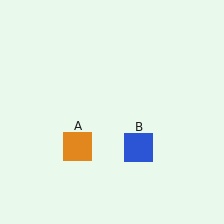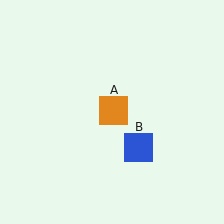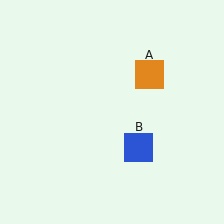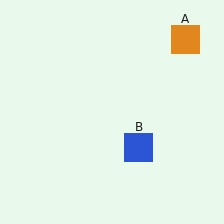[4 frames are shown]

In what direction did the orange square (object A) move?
The orange square (object A) moved up and to the right.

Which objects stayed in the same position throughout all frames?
Blue square (object B) remained stationary.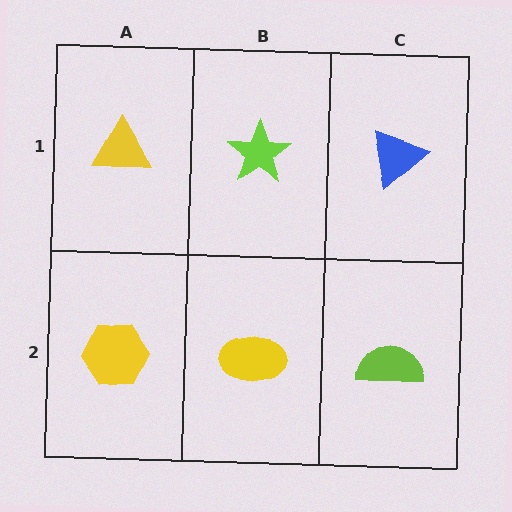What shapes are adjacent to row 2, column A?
A yellow triangle (row 1, column A), a yellow ellipse (row 2, column B).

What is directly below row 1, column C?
A lime semicircle.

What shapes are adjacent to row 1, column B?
A yellow ellipse (row 2, column B), a yellow triangle (row 1, column A), a blue triangle (row 1, column C).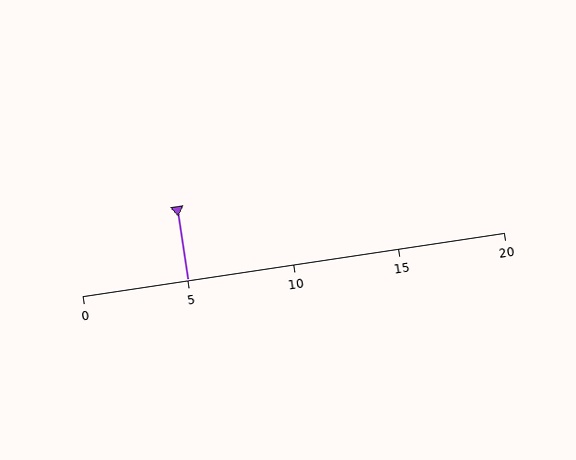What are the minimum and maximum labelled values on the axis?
The axis runs from 0 to 20.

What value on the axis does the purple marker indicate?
The marker indicates approximately 5.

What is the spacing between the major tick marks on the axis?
The major ticks are spaced 5 apart.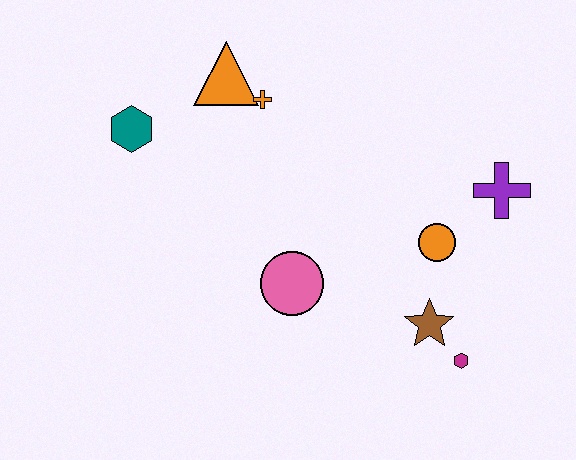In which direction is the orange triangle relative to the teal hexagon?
The orange triangle is to the right of the teal hexagon.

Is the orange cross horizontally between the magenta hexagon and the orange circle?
No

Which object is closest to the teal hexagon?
The orange triangle is closest to the teal hexagon.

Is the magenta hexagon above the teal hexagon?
No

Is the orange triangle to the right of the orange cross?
No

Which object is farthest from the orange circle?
The teal hexagon is farthest from the orange circle.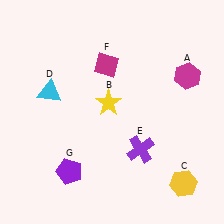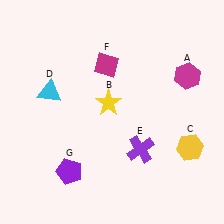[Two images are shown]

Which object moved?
The yellow hexagon (C) moved up.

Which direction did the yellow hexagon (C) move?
The yellow hexagon (C) moved up.